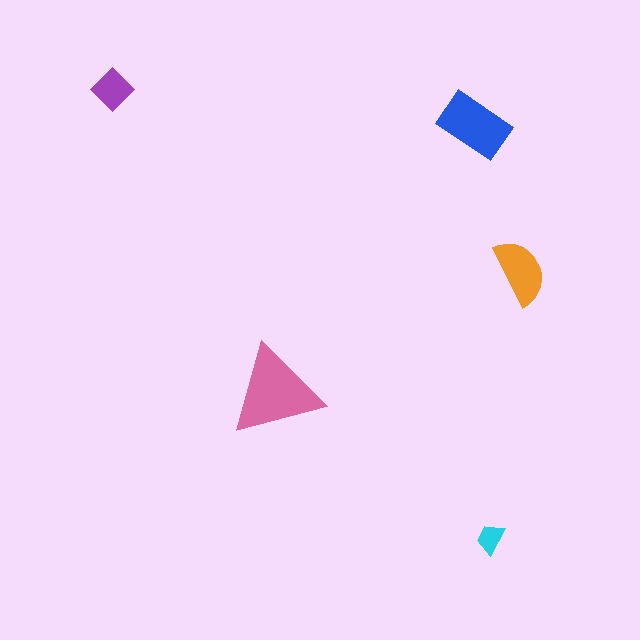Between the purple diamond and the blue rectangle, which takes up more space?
The blue rectangle.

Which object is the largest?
The pink triangle.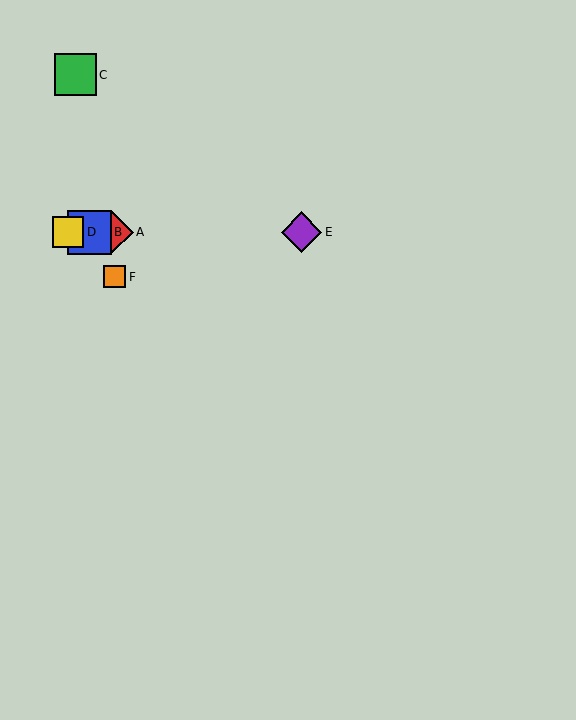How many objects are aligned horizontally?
4 objects (A, B, D, E) are aligned horizontally.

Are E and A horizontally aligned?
Yes, both are at y≈232.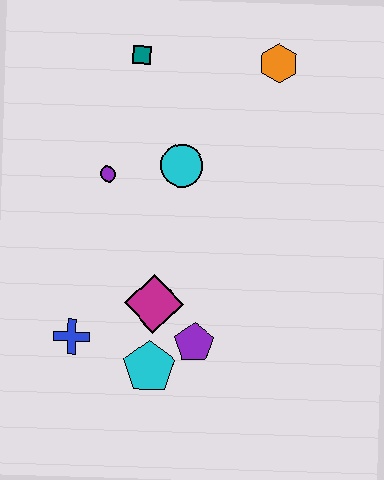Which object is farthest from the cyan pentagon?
The orange hexagon is farthest from the cyan pentagon.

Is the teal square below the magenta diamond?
No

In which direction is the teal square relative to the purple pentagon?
The teal square is above the purple pentagon.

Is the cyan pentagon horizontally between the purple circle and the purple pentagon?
Yes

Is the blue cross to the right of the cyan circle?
No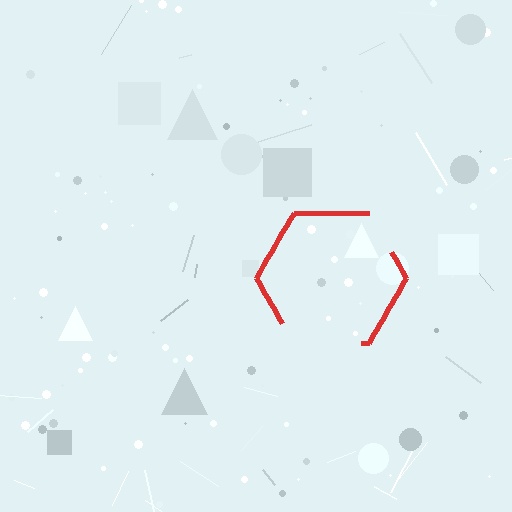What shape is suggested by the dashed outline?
The dashed outline suggests a hexagon.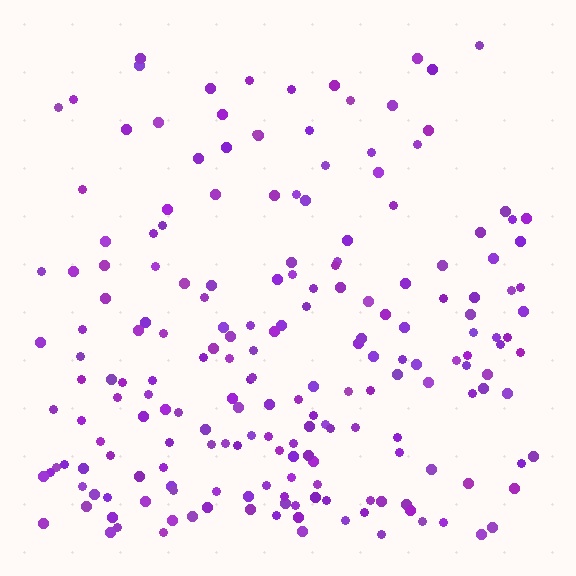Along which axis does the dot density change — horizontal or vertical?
Vertical.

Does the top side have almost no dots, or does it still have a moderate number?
Still a moderate number, just noticeably fewer than the bottom.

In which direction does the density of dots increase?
From top to bottom, with the bottom side densest.